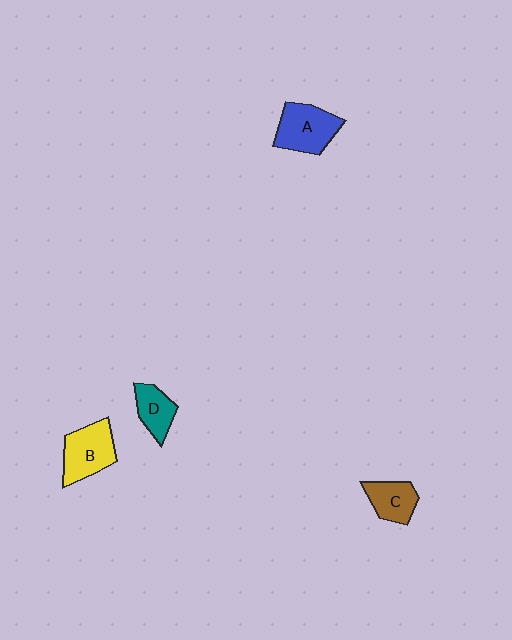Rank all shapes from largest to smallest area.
From largest to smallest: A (blue), B (yellow), C (brown), D (teal).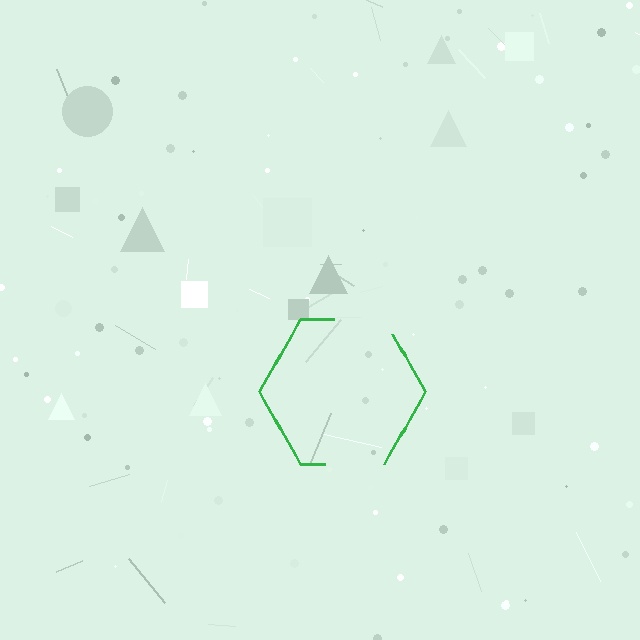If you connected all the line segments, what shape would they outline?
They would outline a hexagon.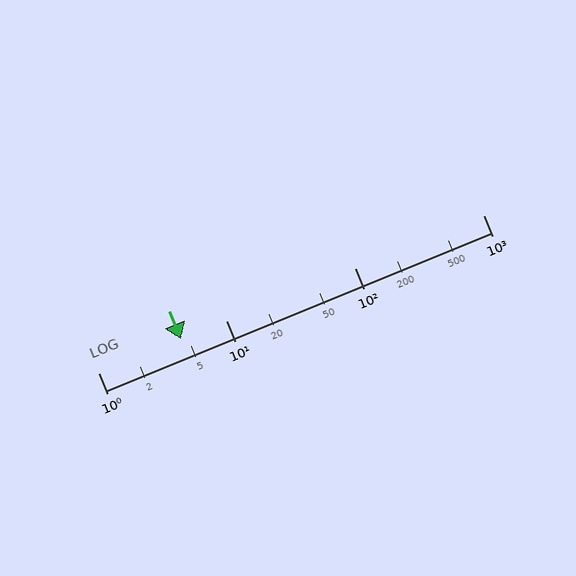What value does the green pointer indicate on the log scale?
The pointer indicates approximately 4.4.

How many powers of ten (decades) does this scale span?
The scale spans 3 decades, from 1 to 1000.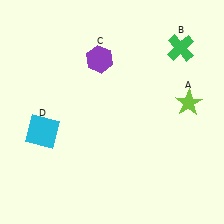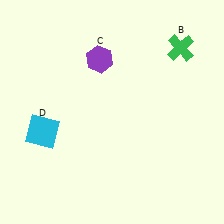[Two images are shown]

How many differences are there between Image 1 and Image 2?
There is 1 difference between the two images.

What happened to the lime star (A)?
The lime star (A) was removed in Image 2. It was in the top-right area of Image 1.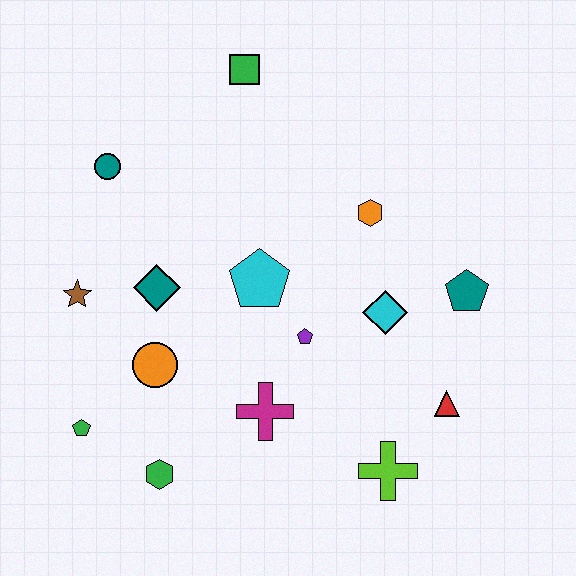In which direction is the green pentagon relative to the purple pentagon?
The green pentagon is to the left of the purple pentagon.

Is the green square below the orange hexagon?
No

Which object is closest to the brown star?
The teal diamond is closest to the brown star.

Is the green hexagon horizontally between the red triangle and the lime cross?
No